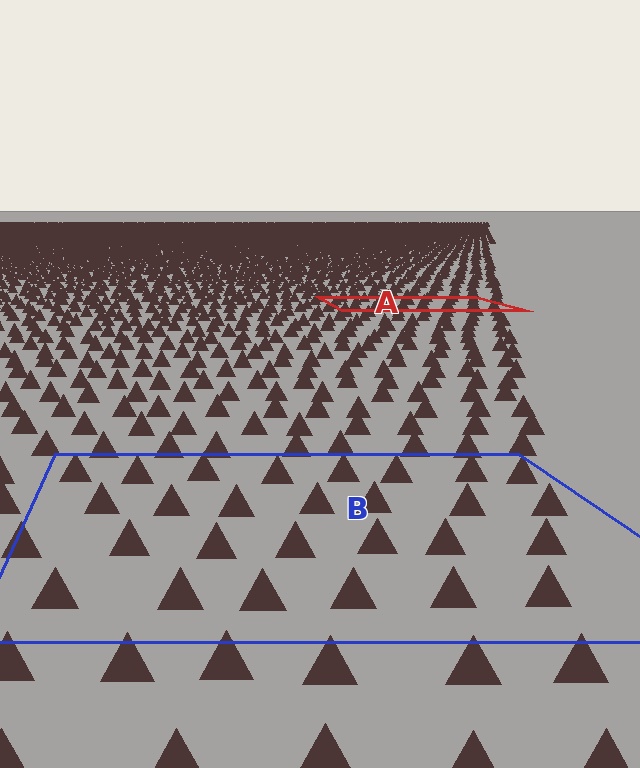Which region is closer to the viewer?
Region B is closer. The texture elements there are larger and more spread out.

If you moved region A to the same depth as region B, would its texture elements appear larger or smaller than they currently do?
They would appear larger. At a closer depth, the same texture elements are projected at a bigger on-screen size.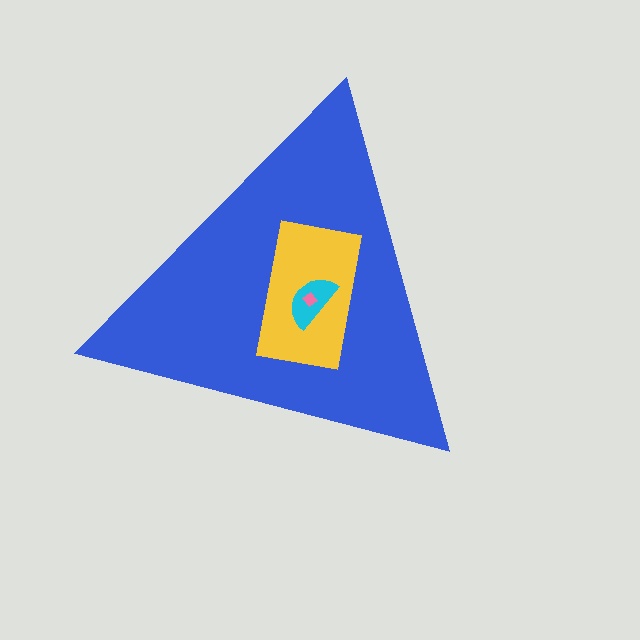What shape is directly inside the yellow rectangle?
The cyan semicircle.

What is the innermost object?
The pink diamond.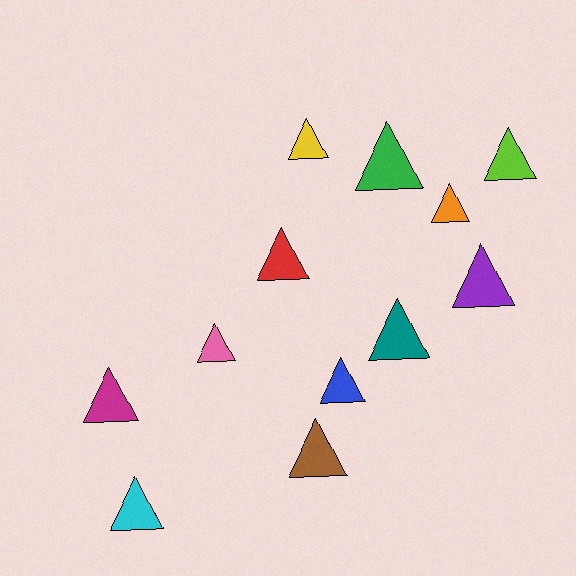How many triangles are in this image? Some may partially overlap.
There are 12 triangles.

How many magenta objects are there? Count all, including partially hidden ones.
There is 1 magenta object.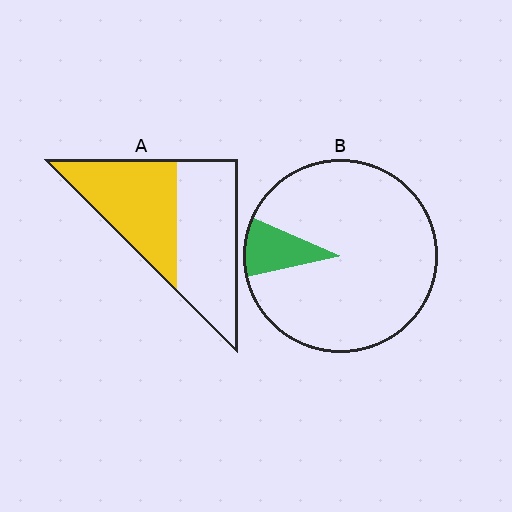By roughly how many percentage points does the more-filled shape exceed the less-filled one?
By roughly 35 percentage points (A over B).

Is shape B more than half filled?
No.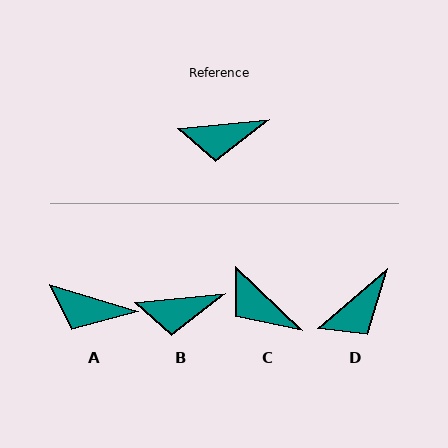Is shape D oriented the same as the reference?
No, it is off by about 35 degrees.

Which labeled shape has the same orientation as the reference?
B.